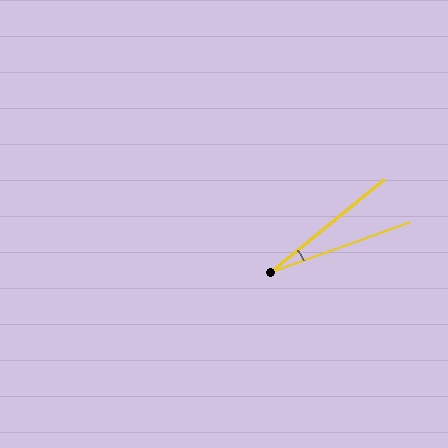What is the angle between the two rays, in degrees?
Approximately 19 degrees.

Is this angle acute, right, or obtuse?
It is acute.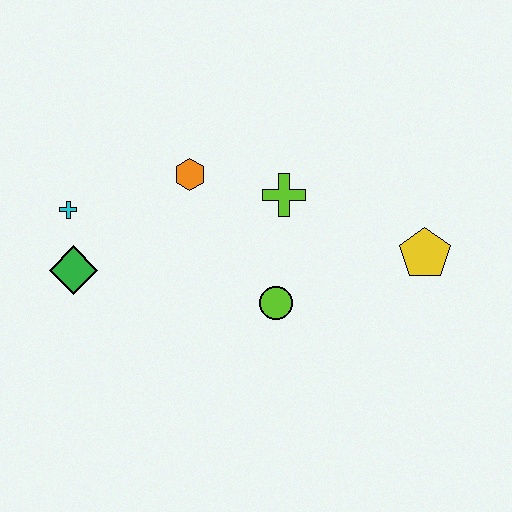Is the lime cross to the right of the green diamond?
Yes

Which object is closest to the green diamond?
The cyan cross is closest to the green diamond.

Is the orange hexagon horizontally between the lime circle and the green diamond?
Yes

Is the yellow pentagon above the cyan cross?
No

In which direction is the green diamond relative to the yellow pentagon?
The green diamond is to the left of the yellow pentagon.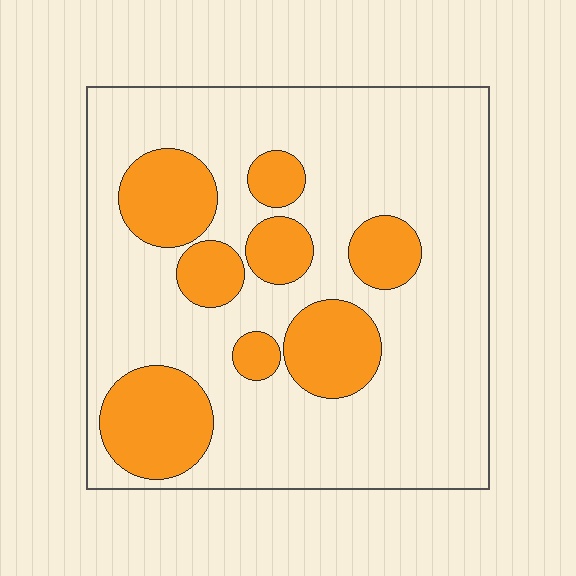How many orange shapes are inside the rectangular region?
8.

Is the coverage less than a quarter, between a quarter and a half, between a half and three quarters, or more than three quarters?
Between a quarter and a half.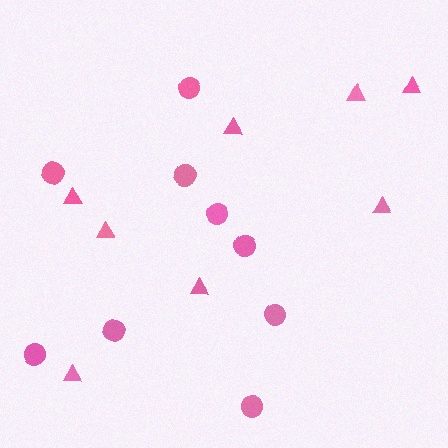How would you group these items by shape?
There are 2 groups: one group of circles (9) and one group of triangles (8).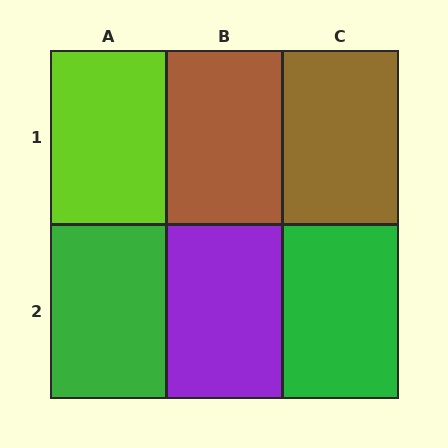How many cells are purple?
1 cell is purple.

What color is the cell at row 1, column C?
Brown.